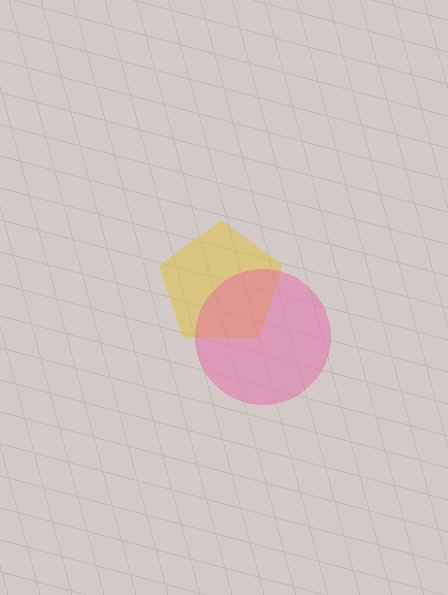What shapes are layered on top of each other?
The layered shapes are: a yellow pentagon, a pink circle.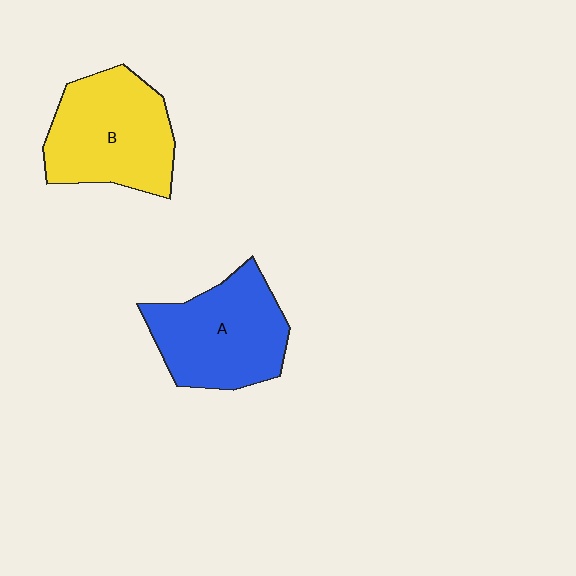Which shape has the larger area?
Shape B (yellow).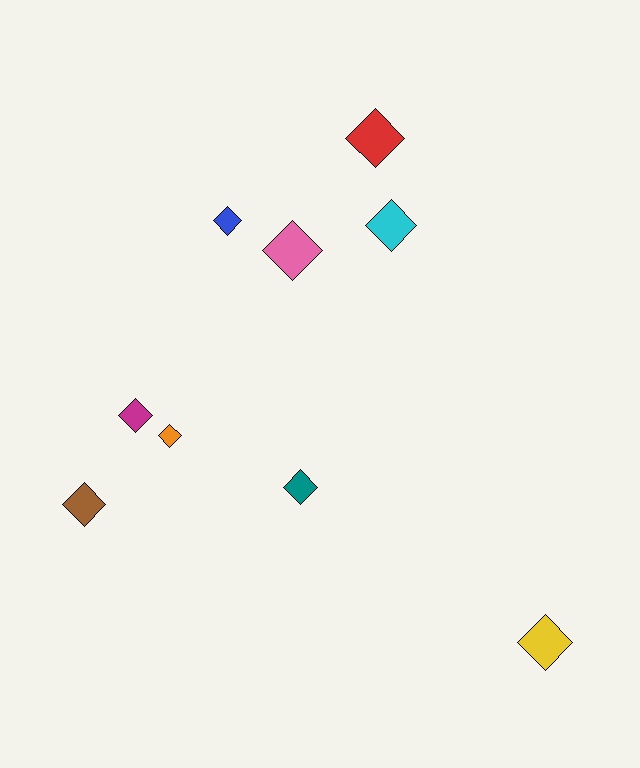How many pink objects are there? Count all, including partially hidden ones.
There is 1 pink object.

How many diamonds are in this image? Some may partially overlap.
There are 9 diamonds.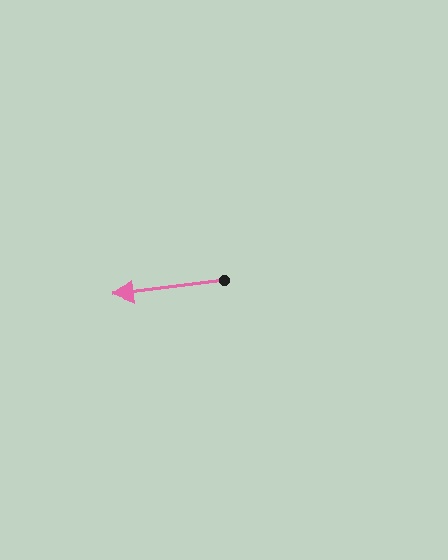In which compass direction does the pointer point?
West.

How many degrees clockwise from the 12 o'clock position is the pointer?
Approximately 263 degrees.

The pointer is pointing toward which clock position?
Roughly 9 o'clock.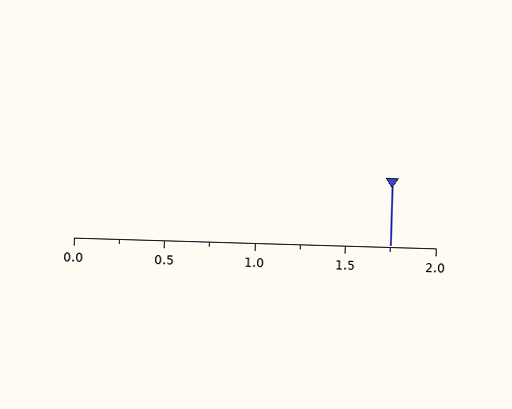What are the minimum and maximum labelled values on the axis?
The axis runs from 0.0 to 2.0.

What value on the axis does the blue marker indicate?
The marker indicates approximately 1.75.